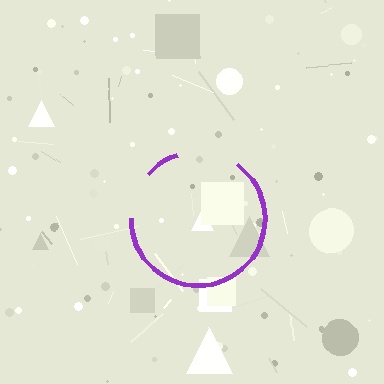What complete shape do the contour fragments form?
The contour fragments form a circle.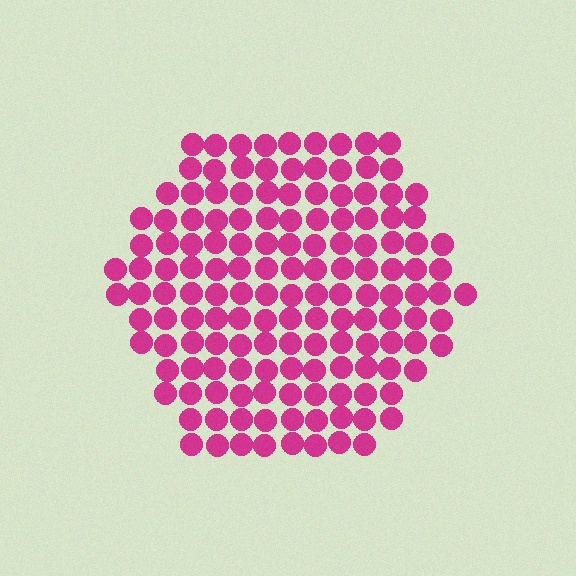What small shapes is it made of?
It is made of small circles.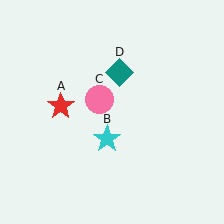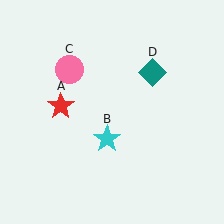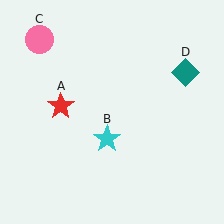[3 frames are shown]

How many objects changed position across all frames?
2 objects changed position: pink circle (object C), teal diamond (object D).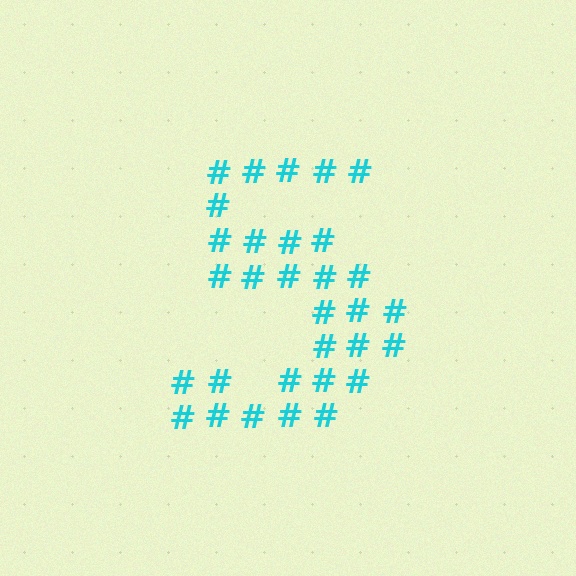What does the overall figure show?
The overall figure shows the digit 5.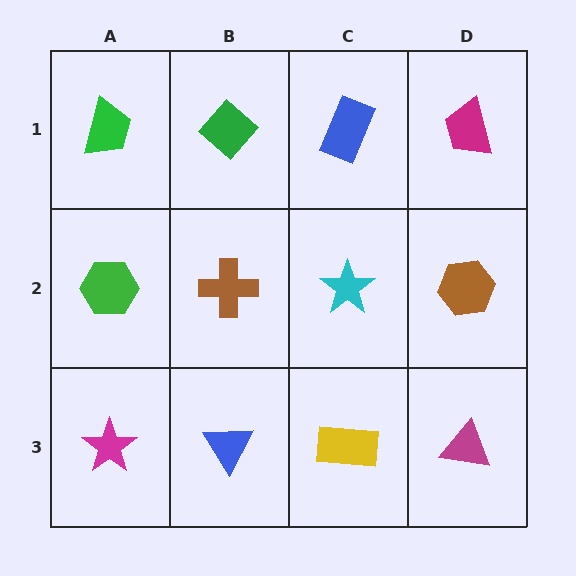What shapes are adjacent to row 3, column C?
A cyan star (row 2, column C), a blue triangle (row 3, column B), a magenta triangle (row 3, column D).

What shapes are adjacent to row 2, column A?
A green trapezoid (row 1, column A), a magenta star (row 3, column A), a brown cross (row 2, column B).